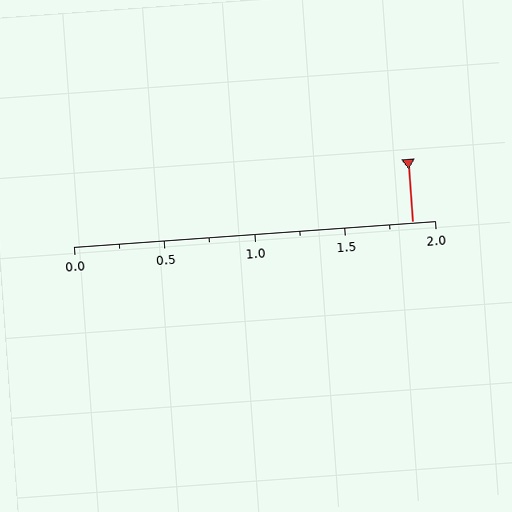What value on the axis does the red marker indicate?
The marker indicates approximately 1.88.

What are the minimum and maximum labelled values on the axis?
The axis runs from 0.0 to 2.0.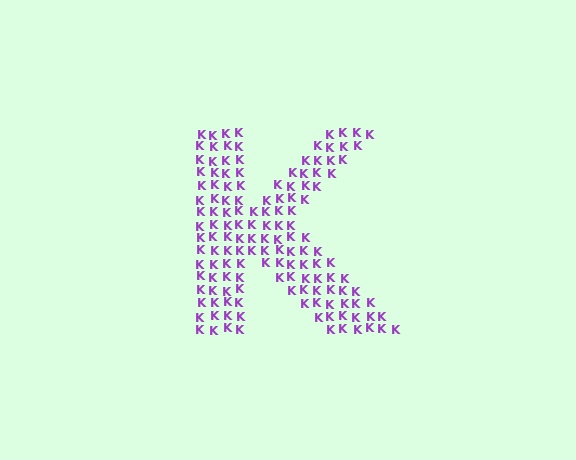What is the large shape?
The large shape is the letter K.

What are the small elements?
The small elements are letter K's.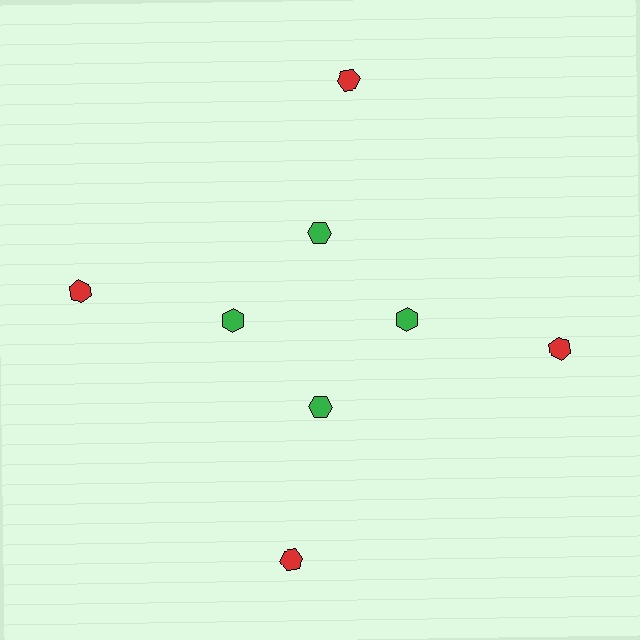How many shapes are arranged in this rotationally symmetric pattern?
There are 8 shapes, arranged in 4 groups of 2.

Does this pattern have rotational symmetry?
Yes, this pattern has 4-fold rotational symmetry. It looks the same after rotating 90 degrees around the center.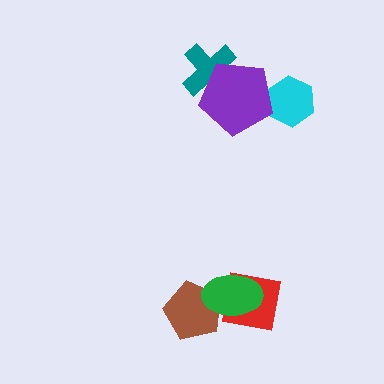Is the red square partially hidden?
Yes, it is partially covered by another shape.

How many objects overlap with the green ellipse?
2 objects overlap with the green ellipse.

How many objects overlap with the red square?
2 objects overlap with the red square.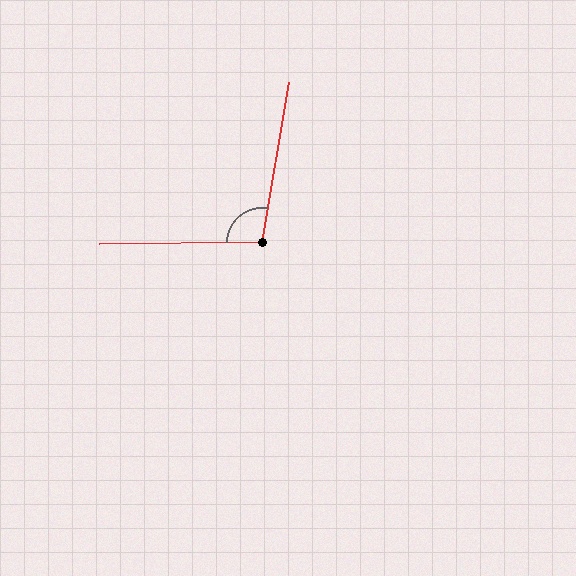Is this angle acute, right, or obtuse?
It is obtuse.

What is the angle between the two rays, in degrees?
Approximately 100 degrees.